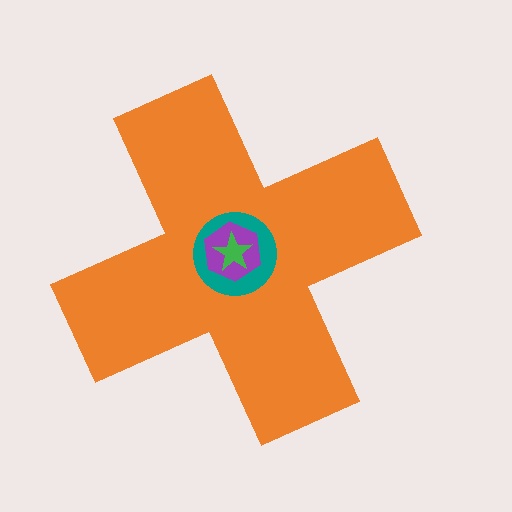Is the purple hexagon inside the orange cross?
Yes.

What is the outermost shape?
The orange cross.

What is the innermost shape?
The green star.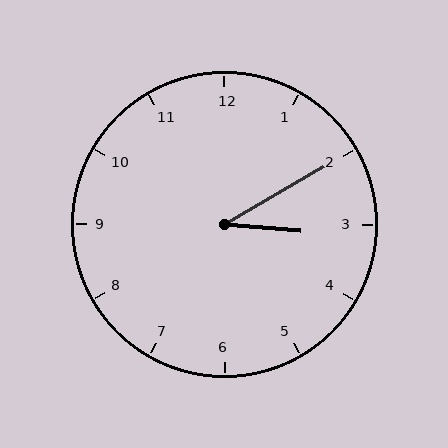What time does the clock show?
3:10.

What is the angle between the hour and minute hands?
Approximately 35 degrees.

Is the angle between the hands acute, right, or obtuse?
It is acute.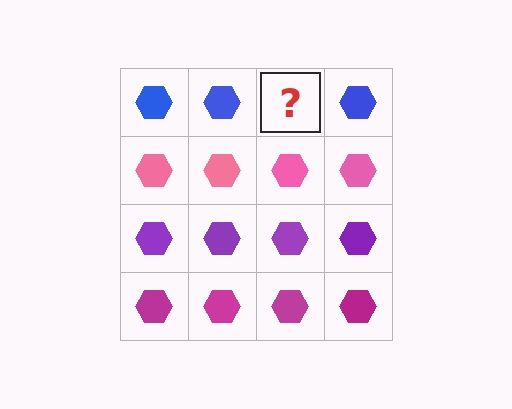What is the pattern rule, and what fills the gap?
The rule is that each row has a consistent color. The gap should be filled with a blue hexagon.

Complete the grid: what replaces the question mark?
The question mark should be replaced with a blue hexagon.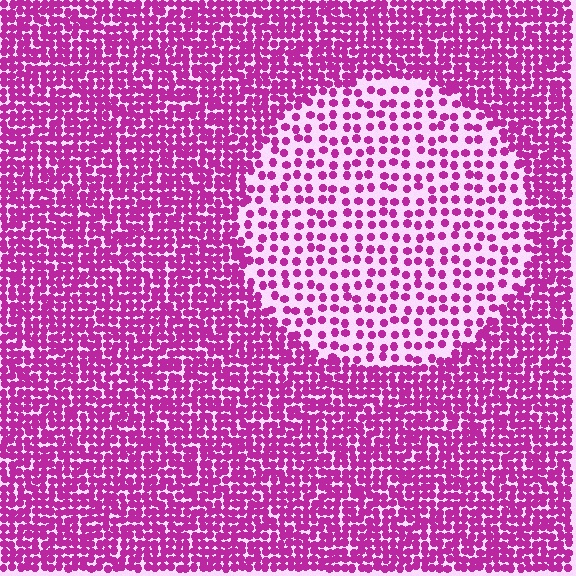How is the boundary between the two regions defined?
The boundary is defined by a change in element density (approximately 2.3x ratio). All elements are the same color, size, and shape.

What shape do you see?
I see a circle.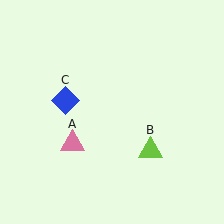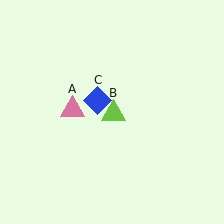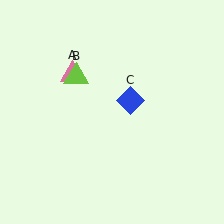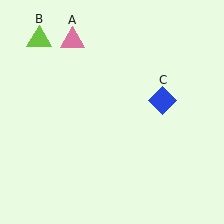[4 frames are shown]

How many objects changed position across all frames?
3 objects changed position: pink triangle (object A), lime triangle (object B), blue diamond (object C).